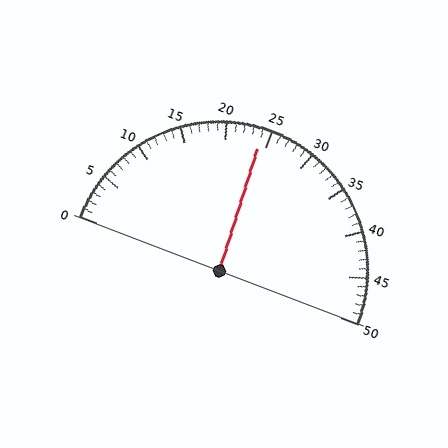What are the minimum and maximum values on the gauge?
The gauge ranges from 0 to 50.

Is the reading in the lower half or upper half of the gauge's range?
The reading is in the lower half of the range (0 to 50).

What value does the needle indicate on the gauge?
The needle indicates approximately 24.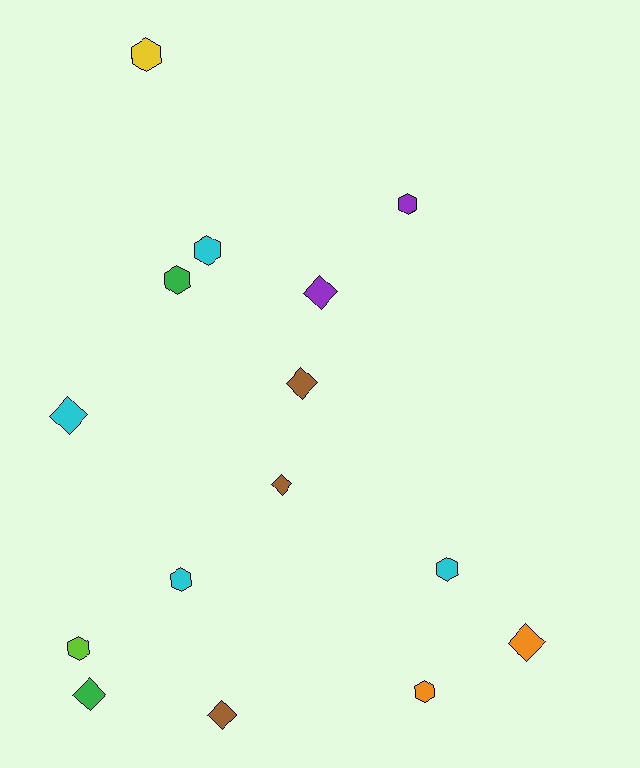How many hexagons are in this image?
There are 8 hexagons.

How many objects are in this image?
There are 15 objects.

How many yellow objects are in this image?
There is 1 yellow object.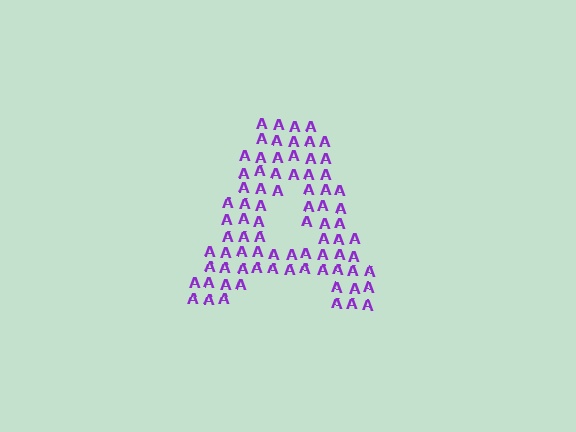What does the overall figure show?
The overall figure shows the letter A.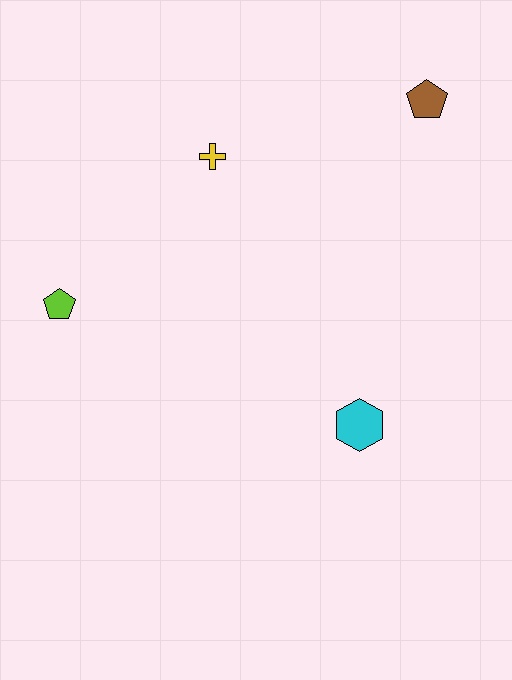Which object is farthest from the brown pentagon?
The lime pentagon is farthest from the brown pentagon.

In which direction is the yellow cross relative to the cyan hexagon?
The yellow cross is above the cyan hexagon.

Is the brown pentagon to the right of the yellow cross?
Yes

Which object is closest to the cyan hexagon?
The yellow cross is closest to the cyan hexagon.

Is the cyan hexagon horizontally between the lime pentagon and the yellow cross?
No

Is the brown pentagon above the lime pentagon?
Yes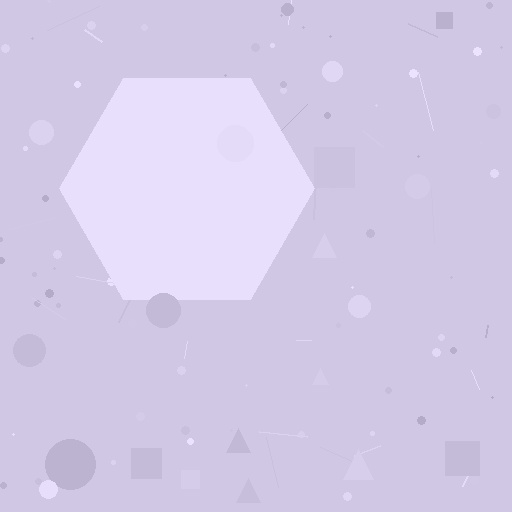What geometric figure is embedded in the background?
A hexagon is embedded in the background.